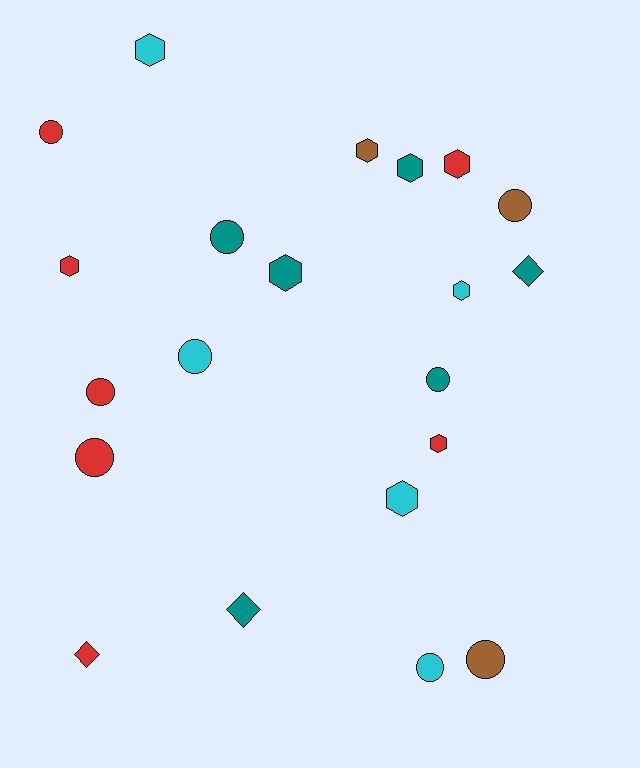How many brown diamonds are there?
There are no brown diamonds.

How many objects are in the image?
There are 21 objects.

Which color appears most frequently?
Red, with 7 objects.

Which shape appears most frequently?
Circle, with 9 objects.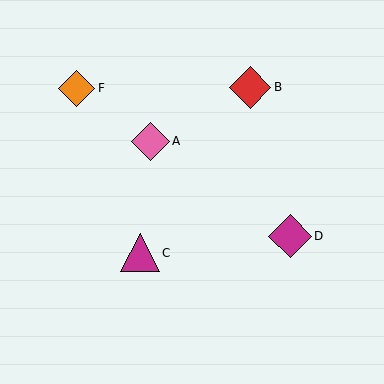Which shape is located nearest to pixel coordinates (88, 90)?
The orange diamond (labeled F) at (77, 88) is nearest to that location.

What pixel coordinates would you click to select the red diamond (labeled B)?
Click at (250, 87) to select the red diamond B.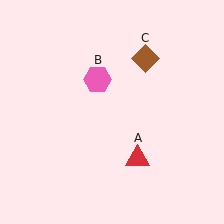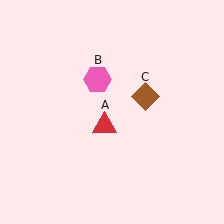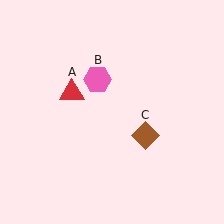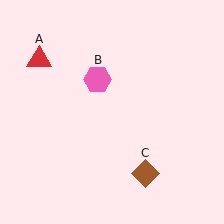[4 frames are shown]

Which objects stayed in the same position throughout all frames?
Pink hexagon (object B) remained stationary.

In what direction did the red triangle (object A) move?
The red triangle (object A) moved up and to the left.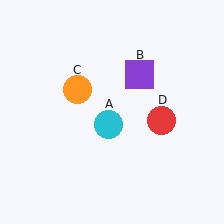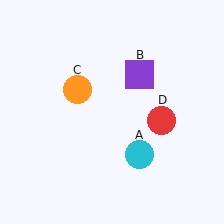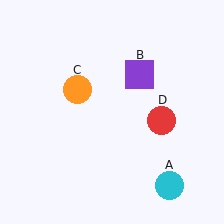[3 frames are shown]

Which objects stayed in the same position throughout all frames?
Purple square (object B) and orange circle (object C) and red circle (object D) remained stationary.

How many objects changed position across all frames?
1 object changed position: cyan circle (object A).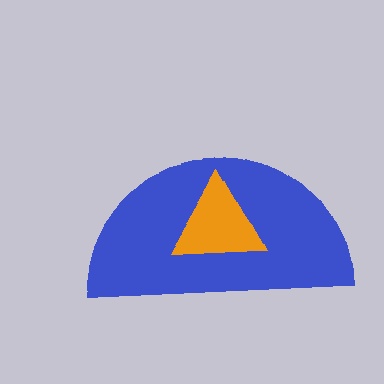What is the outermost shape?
The blue semicircle.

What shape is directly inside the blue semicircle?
The orange triangle.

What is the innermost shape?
The orange triangle.